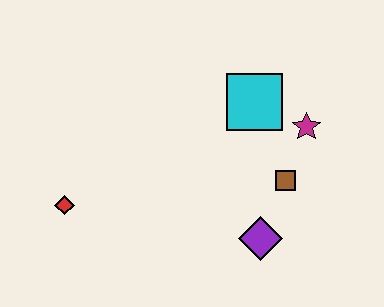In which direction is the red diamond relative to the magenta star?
The red diamond is to the left of the magenta star.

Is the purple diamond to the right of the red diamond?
Yes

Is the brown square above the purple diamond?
Yes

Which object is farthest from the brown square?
The red diamond is farthest from the brown square.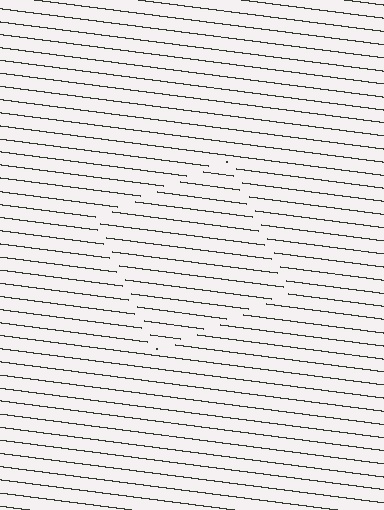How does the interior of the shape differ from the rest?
The interior of the shape contains the same grating, shifted by half a period — the contour is defined by the phase discontinuity where line-ends from the inner and outer gratings abut.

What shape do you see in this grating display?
An illusory square. The interior of the shape contains the same grating, shifted by half a period — the contour is defined by the phase discontinuity where line-ends from the inner and outer gratings abut.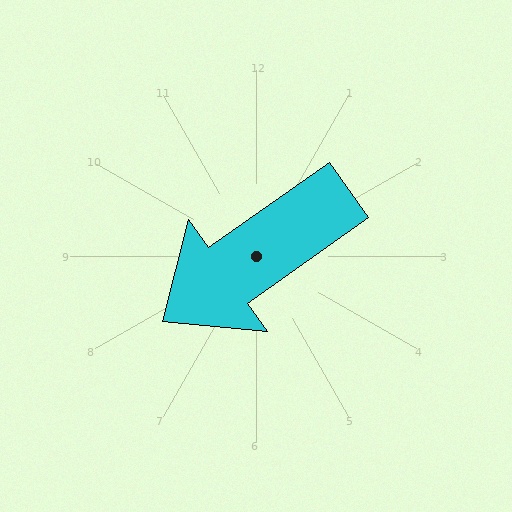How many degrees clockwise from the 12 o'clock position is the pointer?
Approximately 235 degrees.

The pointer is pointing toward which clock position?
Roughly 8 o'clock.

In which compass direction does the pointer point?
Southwest.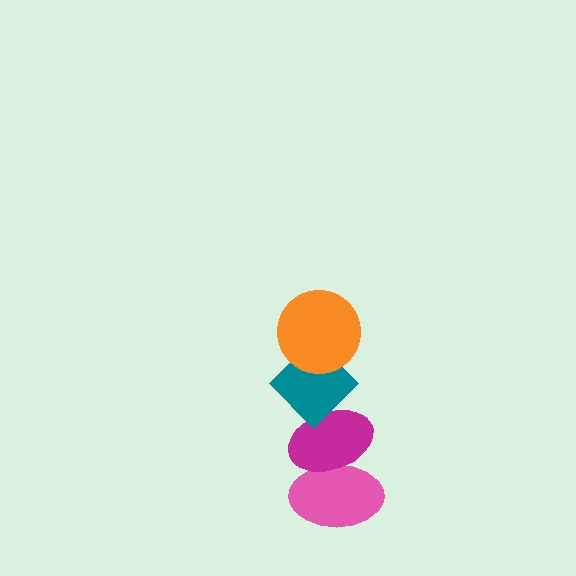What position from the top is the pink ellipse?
The pink ellipse is 4th from the top.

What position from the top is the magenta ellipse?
The magenta ellipse is 3rd from the top.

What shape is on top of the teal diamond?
The orange circle is on top of the teal diamond.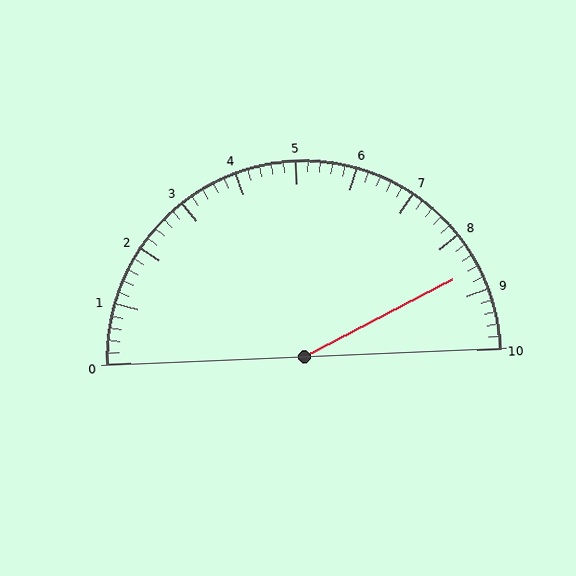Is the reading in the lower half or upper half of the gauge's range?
The reading is in the upper half of the range (0 to 10).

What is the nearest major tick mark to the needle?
The nearest major tick mark is 9.